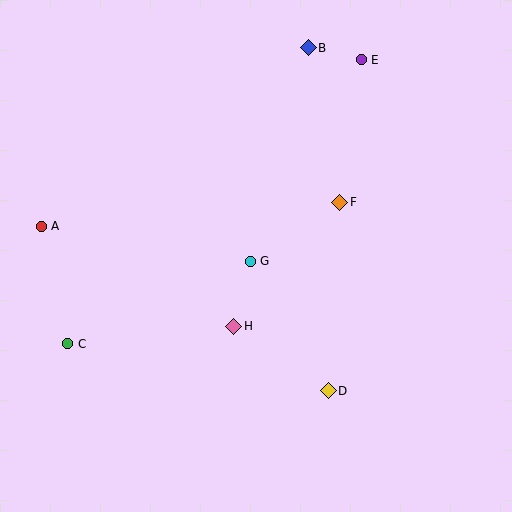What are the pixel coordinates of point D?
Point D is at (328, 391).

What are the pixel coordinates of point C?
Point C is at (68, 344).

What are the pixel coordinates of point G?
Point G is at (250, 261).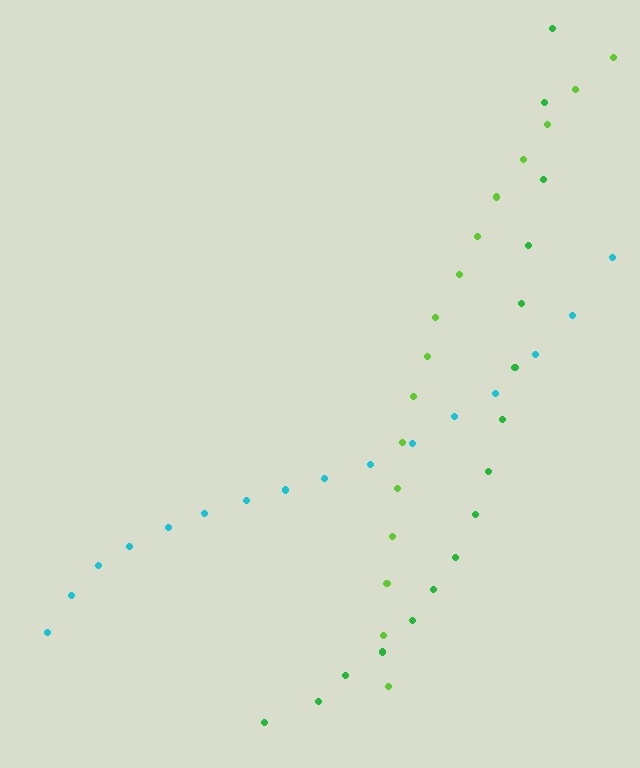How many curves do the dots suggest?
There are 3 distinct paths.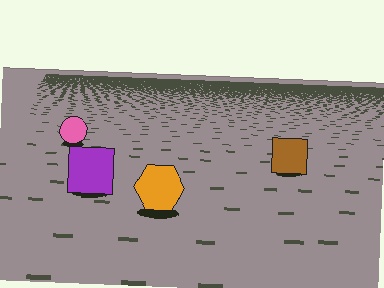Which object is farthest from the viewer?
The pink circle is farthest from the viewer. It appears smaller and the ground texture around it is denser.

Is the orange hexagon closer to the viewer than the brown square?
Yes. The orange hexagon is closer — you can tell from the texture gradient: the ground texture is coarser near it.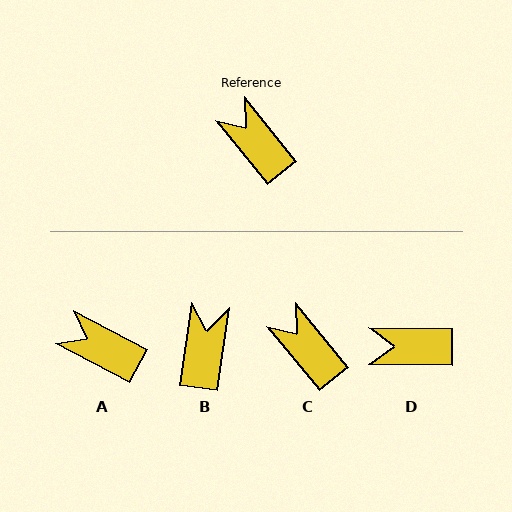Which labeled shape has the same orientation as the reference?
C.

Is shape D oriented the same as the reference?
No, it is off by about 50 degrees.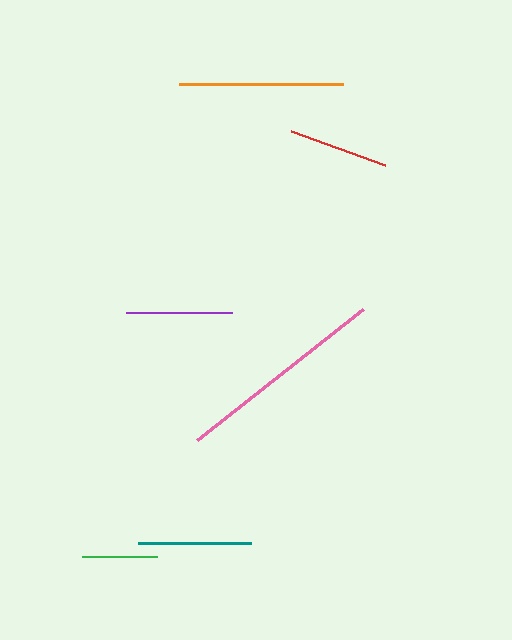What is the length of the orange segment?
The orange segment is approximately 164 pixels long.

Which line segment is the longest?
The pink line is the longest at approximately 212 pixels.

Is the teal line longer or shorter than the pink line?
The pink line is longer than the teal line.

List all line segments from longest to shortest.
From longest to shortest: pink, orange, teal, purple, red, green.